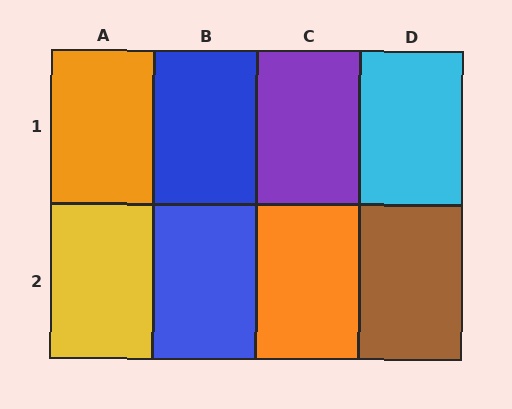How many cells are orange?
2 cells are orange.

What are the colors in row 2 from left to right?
Yellow, blue, orange, brown.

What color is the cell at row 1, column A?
Orange.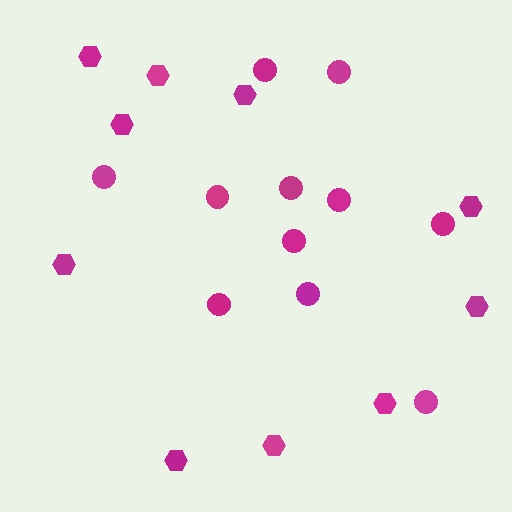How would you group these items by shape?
There are 2 groups: one group of circles (11) and one group of hexagons (10).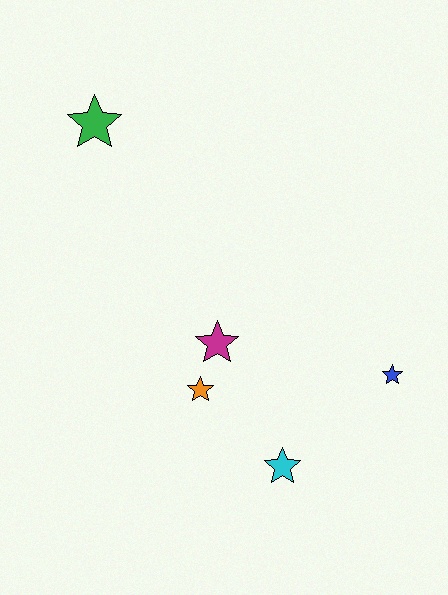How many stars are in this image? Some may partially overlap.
There are 5 stars.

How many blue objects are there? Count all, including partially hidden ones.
There is 1 blue object.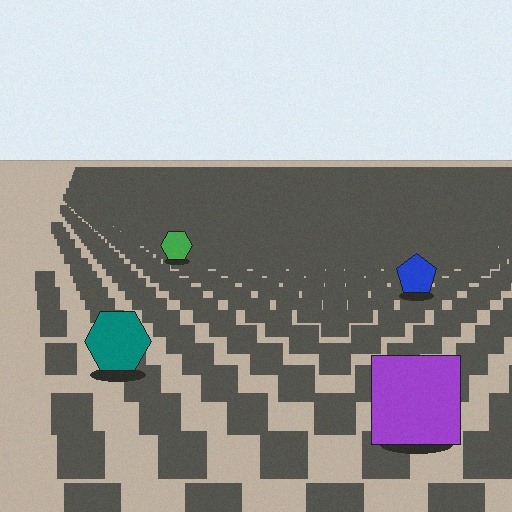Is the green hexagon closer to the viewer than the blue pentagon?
No. The blue pentagon is closer — you can tell from the texture gradient: the ground texture is coarser near it.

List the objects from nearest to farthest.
From nearest to farthest: the purple square, the teal hexagon, the blue pentagon, the green hexagon.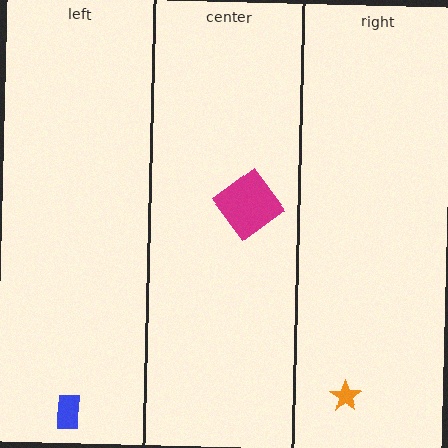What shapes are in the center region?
The magenta diamond.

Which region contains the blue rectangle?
The left region.